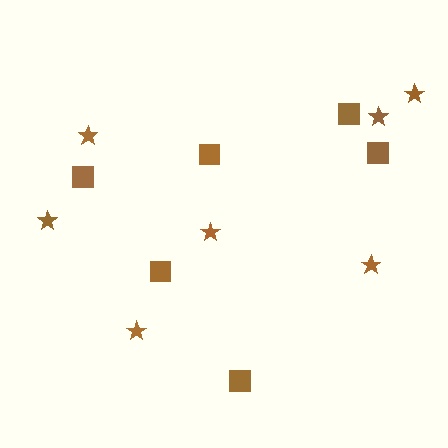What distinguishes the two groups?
There are 2 groups: one group of stars (7) and one group of squares (6).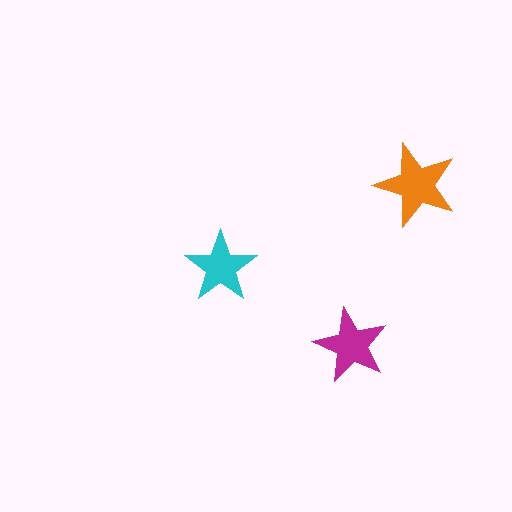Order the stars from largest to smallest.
the orange one, the magenta one, the cyan one.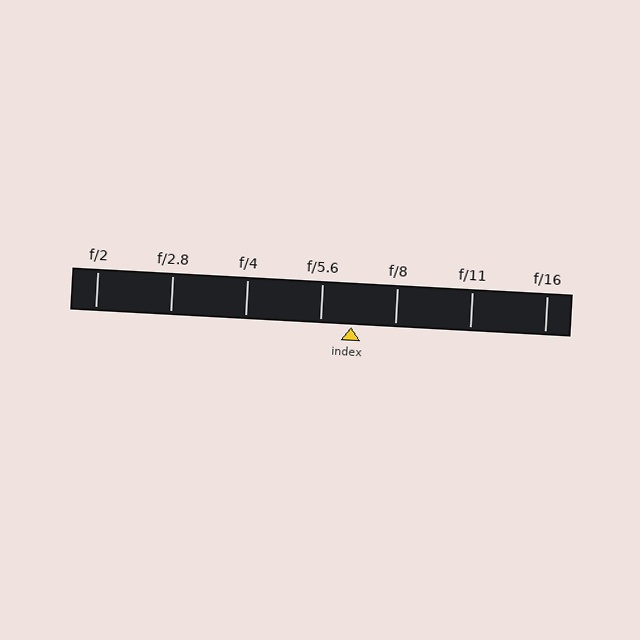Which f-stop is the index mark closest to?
The index mark is closest to f/5.6.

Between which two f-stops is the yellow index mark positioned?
The index mark is between f/5.6 and f/8.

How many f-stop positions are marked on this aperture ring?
There are 7 f-stop positions marked.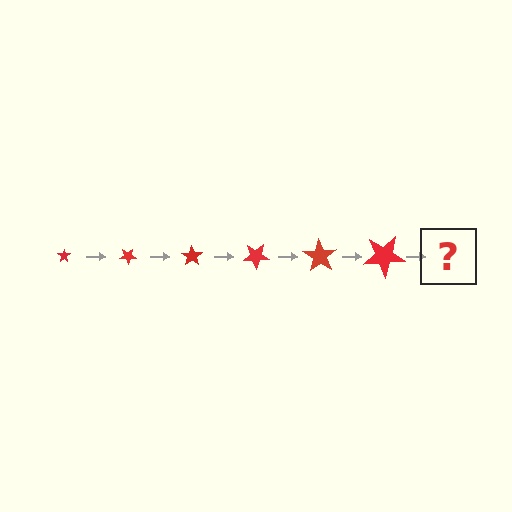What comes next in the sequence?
The next element should be a star, larger than the previous one and rotated 210 degrees from the start.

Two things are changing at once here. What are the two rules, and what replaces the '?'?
The two rules are that the star grows larger each step and it rotates 35 degrees each step. The '?' should be a star, larger than the previous one and rotated 210 degrees from the start.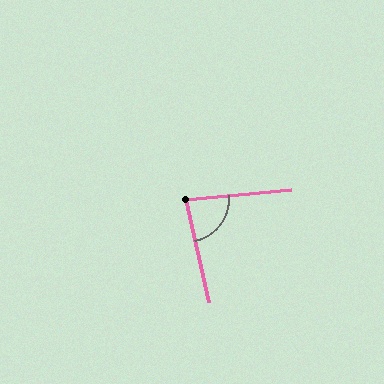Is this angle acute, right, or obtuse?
It is acute.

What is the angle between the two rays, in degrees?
Approximately 83 degrees.